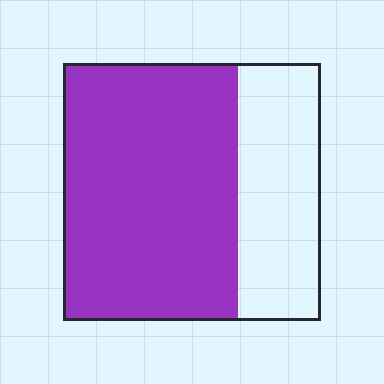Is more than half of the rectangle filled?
Yes.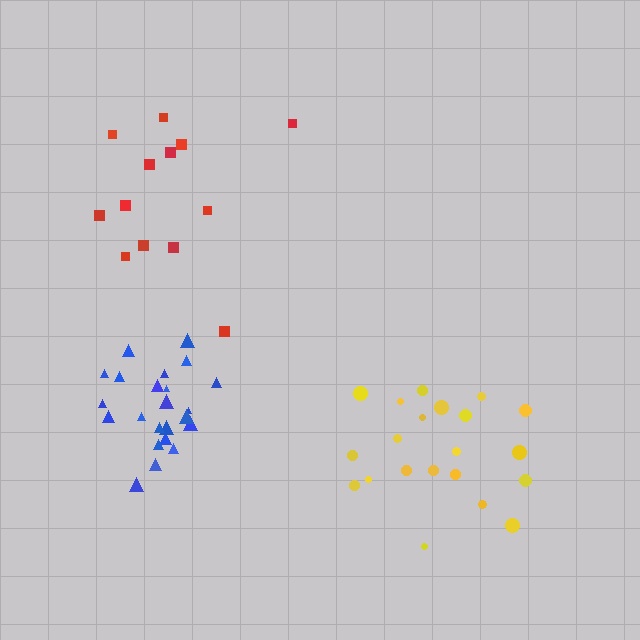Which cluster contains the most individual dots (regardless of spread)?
Blue (23).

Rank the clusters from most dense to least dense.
blue, yellow, red.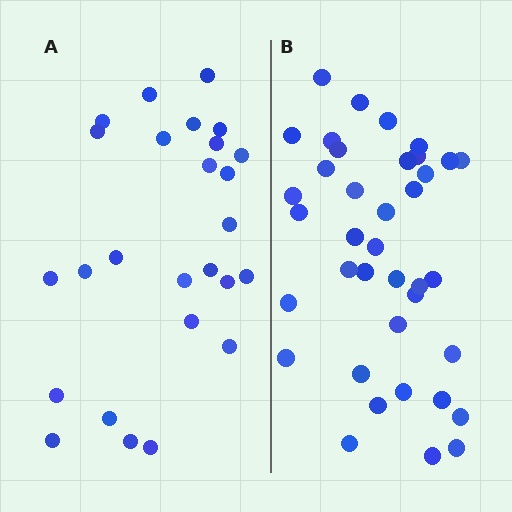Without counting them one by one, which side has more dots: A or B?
Region B (the right region) has more dots.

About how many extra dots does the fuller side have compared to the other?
Region B has roughly 12 or so more dots than region A.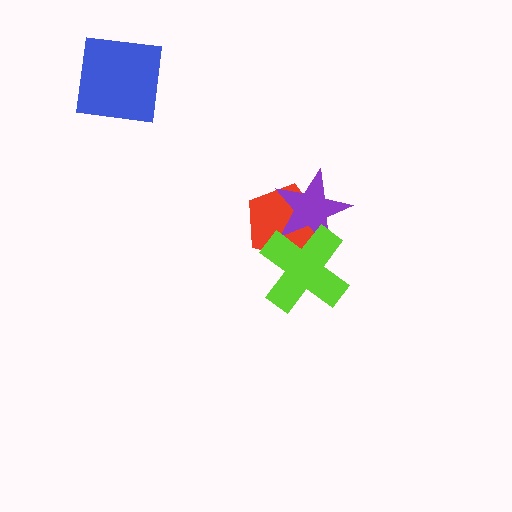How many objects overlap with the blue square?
0 objects overlap with the blue square.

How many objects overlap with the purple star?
2 objects overlap with the purple star.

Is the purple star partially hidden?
Yes, it is partially covered by another shape.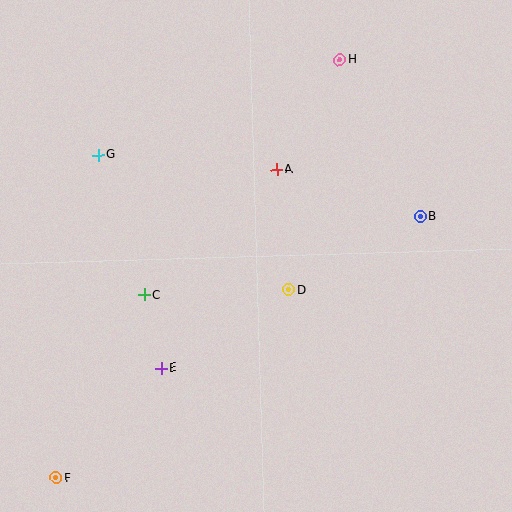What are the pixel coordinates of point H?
Point H is at (340, 60).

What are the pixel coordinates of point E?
Point E is at (161, 368).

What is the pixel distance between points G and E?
The distance between G and E is 222 pixels.